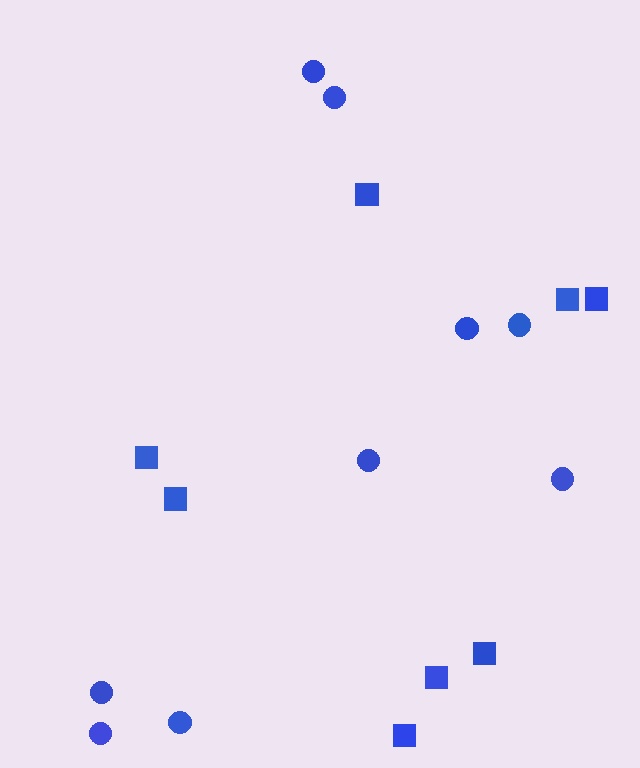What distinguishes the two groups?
There are 2 groups: one group of circles (9) and one group of squares (8).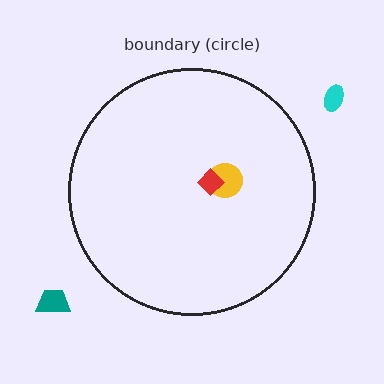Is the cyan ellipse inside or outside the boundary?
Outside.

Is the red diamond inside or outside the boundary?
Inside.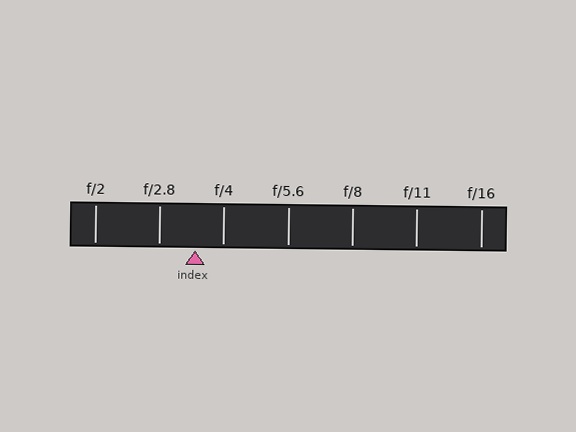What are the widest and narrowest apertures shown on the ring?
The widest aperture shown is f/2 and the narrowest is f/16.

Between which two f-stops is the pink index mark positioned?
The index mark is between f/2.8 and f/4.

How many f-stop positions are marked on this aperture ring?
There are 7 f-stop positions marked.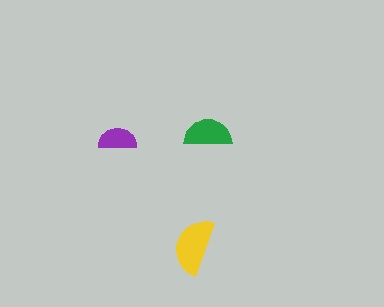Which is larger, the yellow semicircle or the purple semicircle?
The yellow one.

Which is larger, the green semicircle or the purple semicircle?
The green one.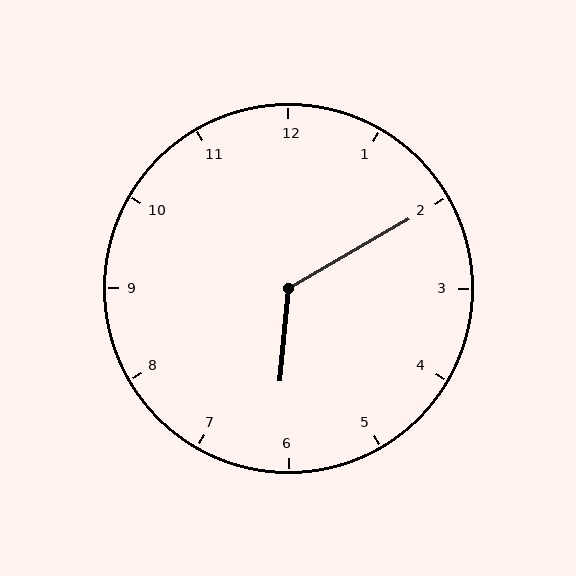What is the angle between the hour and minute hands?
Approximately 125 degrees.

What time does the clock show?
6:10.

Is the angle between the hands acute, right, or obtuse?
It is obtuse.